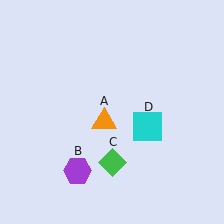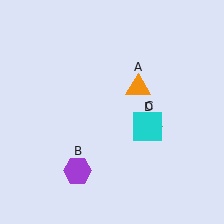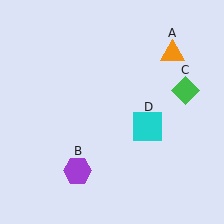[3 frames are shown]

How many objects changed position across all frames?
2 objects changed position: orange triangle (object A), green diamond (object C).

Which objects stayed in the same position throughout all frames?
Purple hexagon (object B) and cyan square (object D) remained stationary.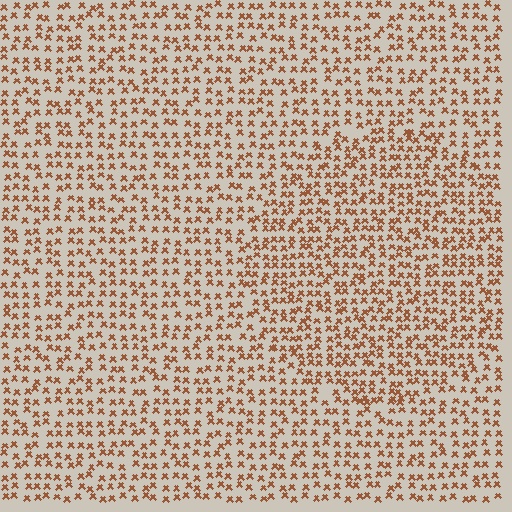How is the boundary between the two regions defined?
The boundary is defined by a change in element density (approximately 1.4x ratio). All elements are the same color, size, and shape.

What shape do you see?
I see a circle.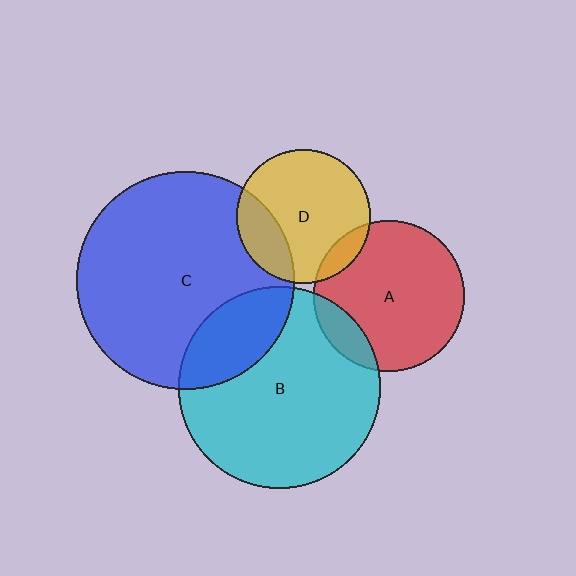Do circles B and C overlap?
Yes.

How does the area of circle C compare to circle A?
Approximately 2.1 times.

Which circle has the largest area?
Circle C (blue).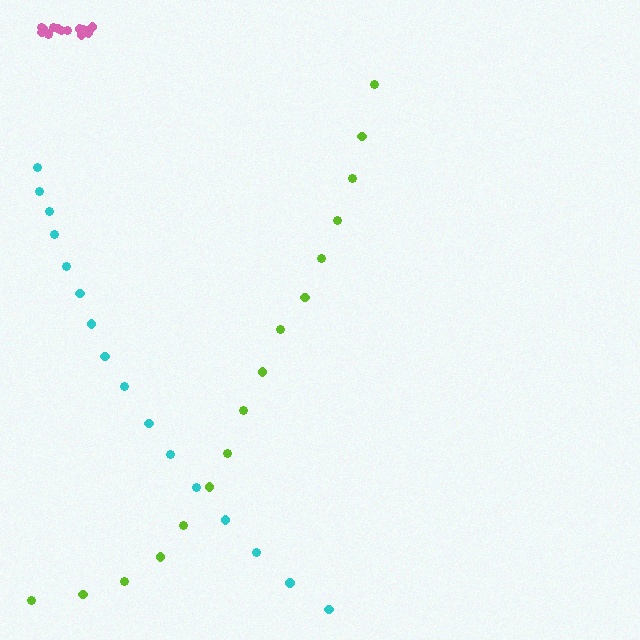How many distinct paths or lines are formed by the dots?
There are 3 distinct paths.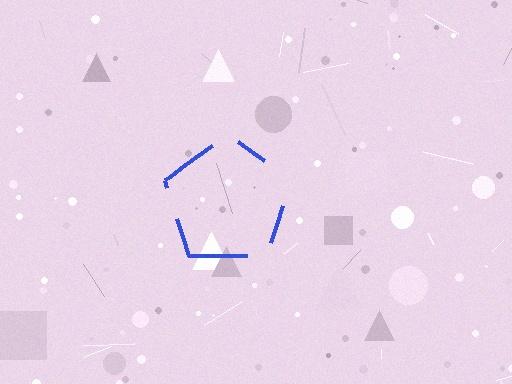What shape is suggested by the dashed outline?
The dashed outline suggests a pentagon.